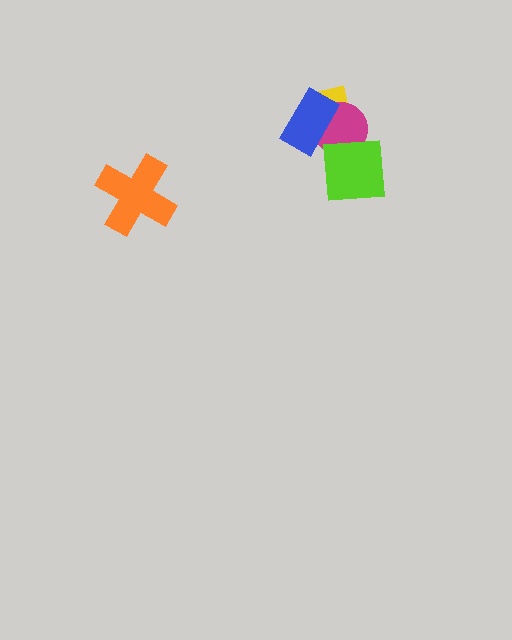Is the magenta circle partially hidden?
Yes, it is partially covered by another shape.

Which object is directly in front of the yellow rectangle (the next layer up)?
The magenta circle is directly in front of the yellow rectangle.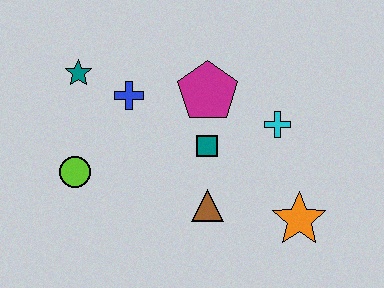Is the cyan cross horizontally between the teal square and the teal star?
No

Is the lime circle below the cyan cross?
Yes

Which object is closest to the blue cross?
The teal star is closest to the blue cross.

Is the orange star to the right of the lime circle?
Yes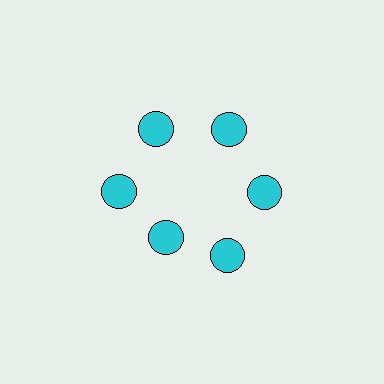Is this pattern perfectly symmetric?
No. The 6 cyan circles are arranged in a ring, but one element near the 7 o'clock position is pulled inward toward the center, breaking the 6-fold rotational symmetry.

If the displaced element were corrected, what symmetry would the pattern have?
It would have 6-fold rotational symmetry — the pattern would map onto itself every 60 degrees.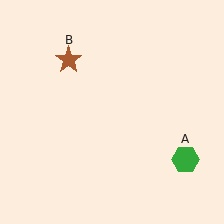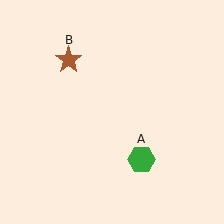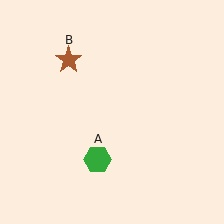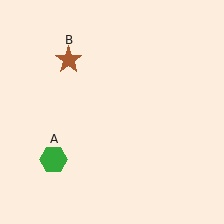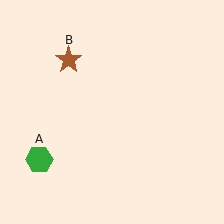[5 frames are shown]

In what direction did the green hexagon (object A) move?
The green hexagon (object A) moved left.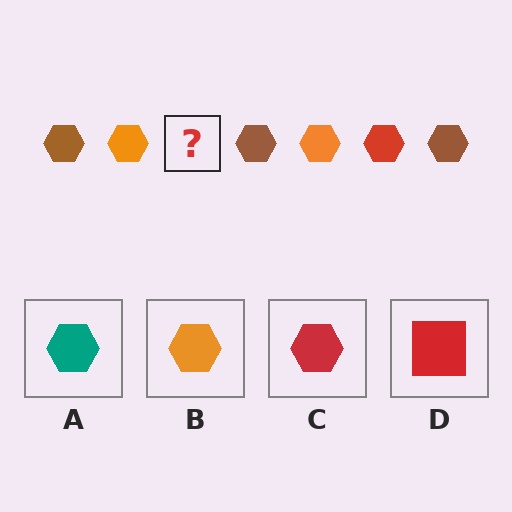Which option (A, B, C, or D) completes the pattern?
C.